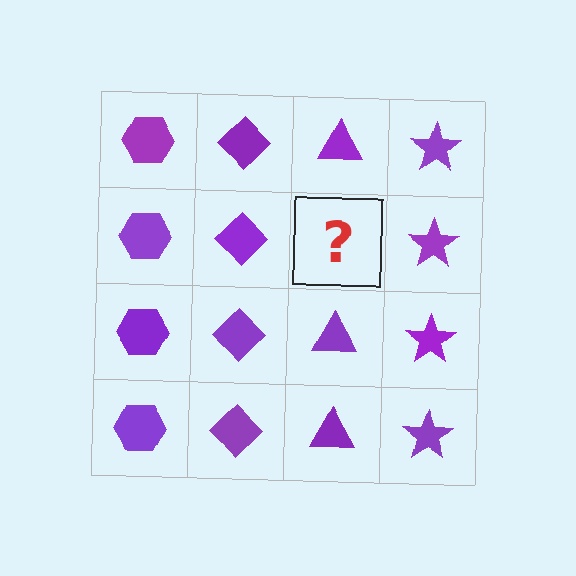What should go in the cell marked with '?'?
The missing cell should contain a purple triangle.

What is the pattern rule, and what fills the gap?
The rule is that each column has a consistent shape. The gap should be filled with a purple triangle.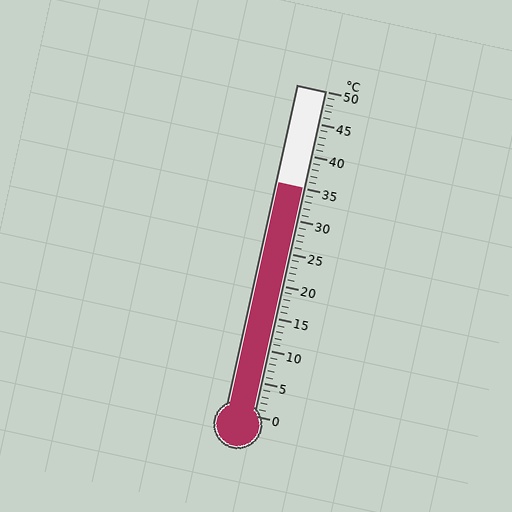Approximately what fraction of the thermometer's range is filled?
The thermometer is filled to approximately 70% of its range.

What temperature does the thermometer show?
The thermometer shows approximately 35°C.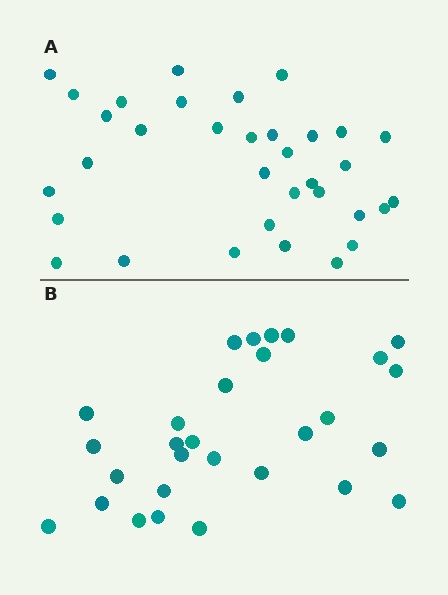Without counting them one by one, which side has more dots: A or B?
Region A (the top region) has more dots.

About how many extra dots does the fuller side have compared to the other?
Region A has about 5 more dots than region B.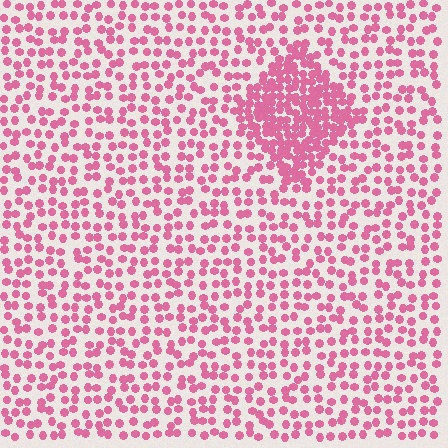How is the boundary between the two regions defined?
The boundary is defined by a change in element density (approximately 2.3x ratio). All elements are the same color, size, and shape.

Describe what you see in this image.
The image contains small pink elements arranged at two different densities. A diamond-shaped region is visible where the elements are more densely packed than the surrounding area.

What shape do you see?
I see a diamond.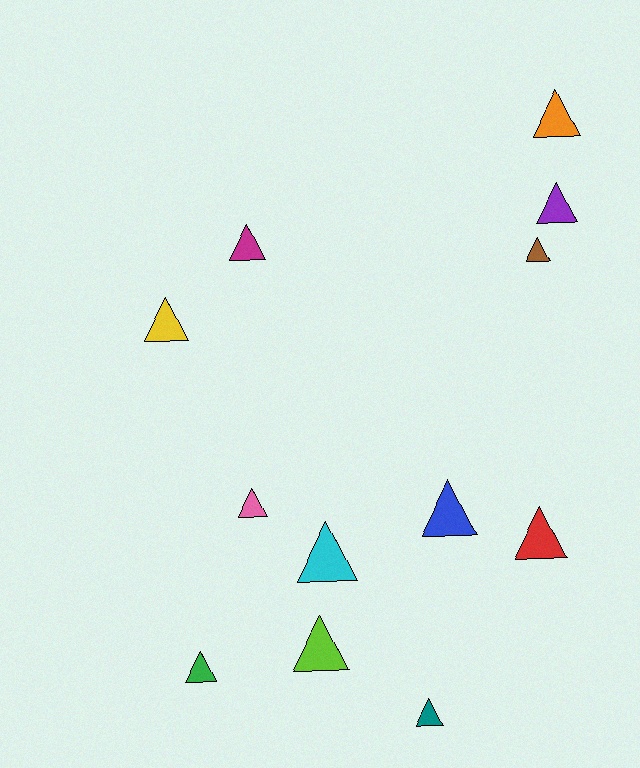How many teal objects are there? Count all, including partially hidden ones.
There is 1 teal object.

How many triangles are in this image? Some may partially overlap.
There are 12 triangles.